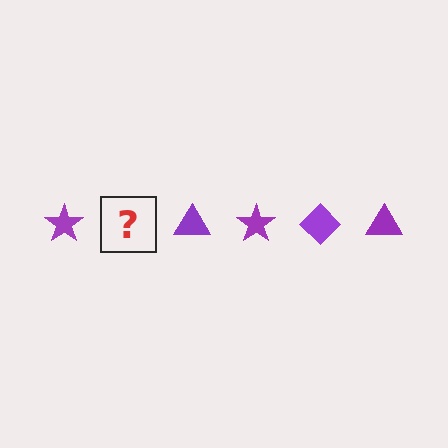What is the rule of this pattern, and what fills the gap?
The rule is that the pattern cycles through star, diamond, triangle shapes in purple. The gap should be filled with a purple diamond.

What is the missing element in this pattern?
The missing element is a purple diamond.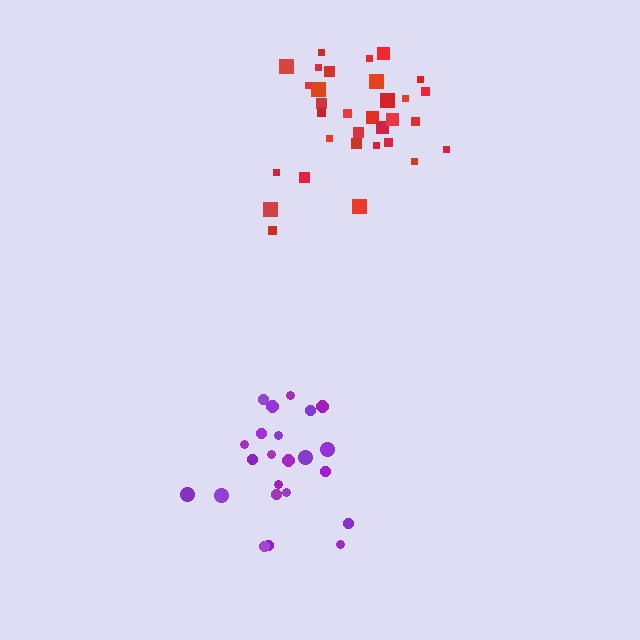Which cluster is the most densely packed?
Red.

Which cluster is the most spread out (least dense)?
Purple.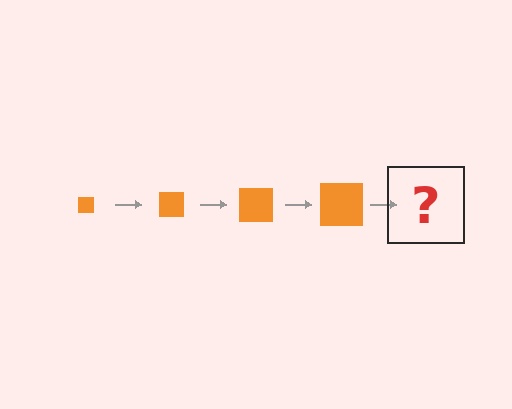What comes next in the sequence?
The next element should be an orange square, larger than the previous one.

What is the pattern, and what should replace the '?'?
The pattern is that the square gets progressively larger each step. The '?' should be an orange square, larger than the previous one.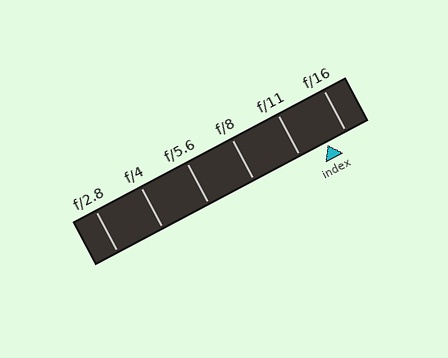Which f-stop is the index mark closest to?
The index mark is closest to f/16.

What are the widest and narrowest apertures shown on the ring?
The widest aperture shown is f/2.8 and the narrowest is f/16.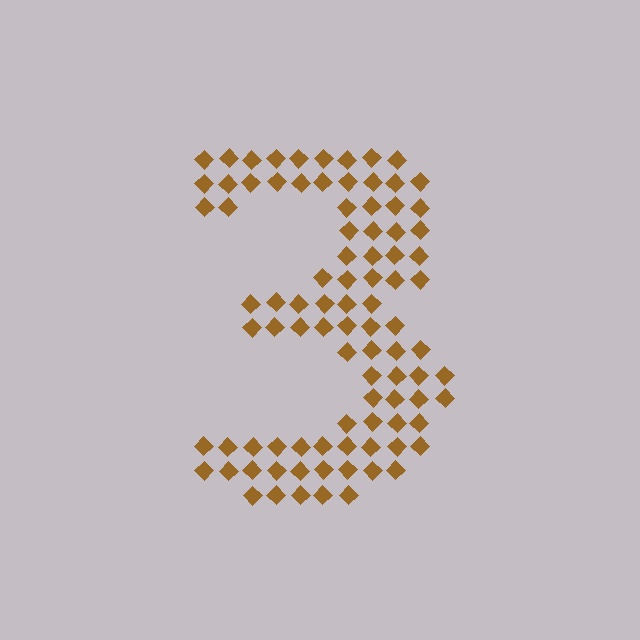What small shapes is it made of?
It is made of small diamonds.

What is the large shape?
The large shape is the digit 3.